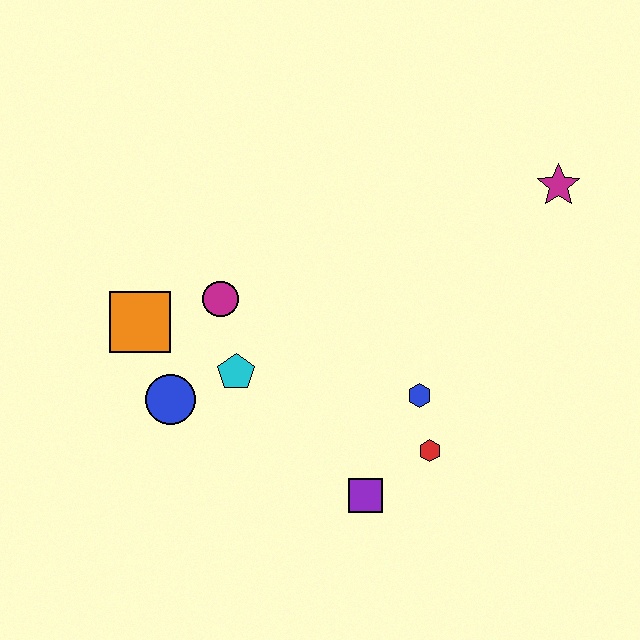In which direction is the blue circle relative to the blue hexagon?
The blue circle is to the left of the blue hexagon.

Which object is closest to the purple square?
The red hexagon is closest to the purple square.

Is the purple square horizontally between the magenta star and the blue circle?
Yes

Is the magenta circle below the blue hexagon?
No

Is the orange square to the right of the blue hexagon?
No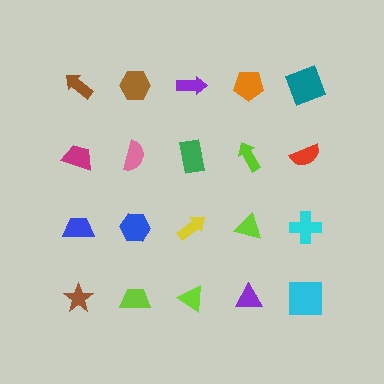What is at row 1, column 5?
A teal square.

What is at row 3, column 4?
A lime triangle.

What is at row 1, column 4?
An orange pentagon.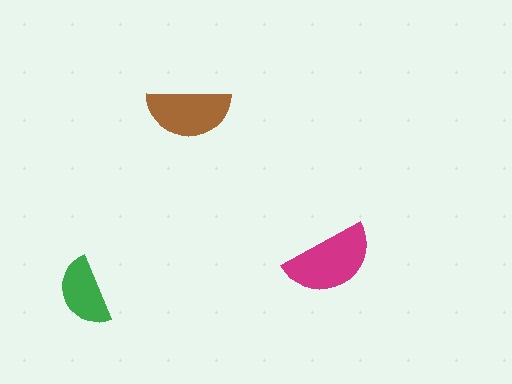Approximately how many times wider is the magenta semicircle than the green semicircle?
About 1.5 times wider.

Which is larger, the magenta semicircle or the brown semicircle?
The magenta one.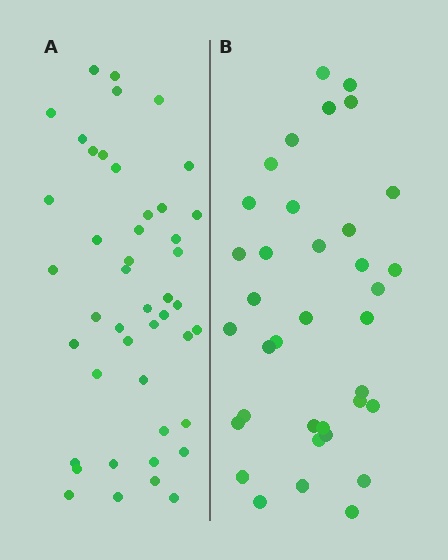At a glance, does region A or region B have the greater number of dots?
Region A (the left region) has more dots.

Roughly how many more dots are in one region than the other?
Region A has roughly 8 or so more dots than region B.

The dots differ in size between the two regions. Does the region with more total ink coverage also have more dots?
No. Region B has more total ink coverage because its dots are larger, but region A actually contains more individual dots. Total area can be misleading — the number of items is what matters here.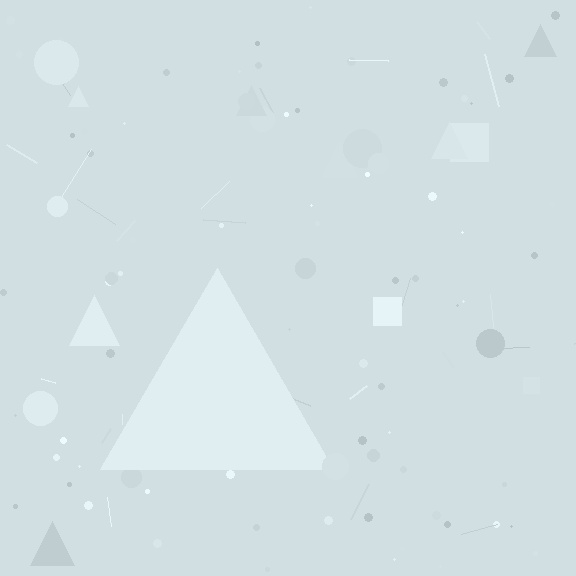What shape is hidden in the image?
A triangle is hidden in the image.